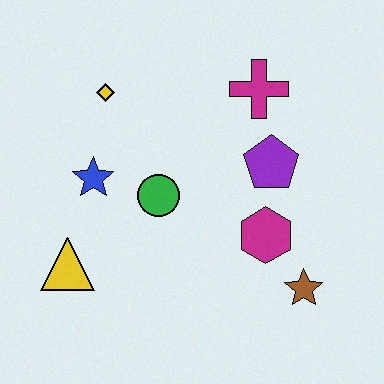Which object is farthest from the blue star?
The brown star is farthest from the blue star.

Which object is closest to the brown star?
The magenta hexagon is closest to the brown star.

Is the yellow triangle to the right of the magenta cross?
No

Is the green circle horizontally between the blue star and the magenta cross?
Yes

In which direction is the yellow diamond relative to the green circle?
The yellow diamond is above the green circle.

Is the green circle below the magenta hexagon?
No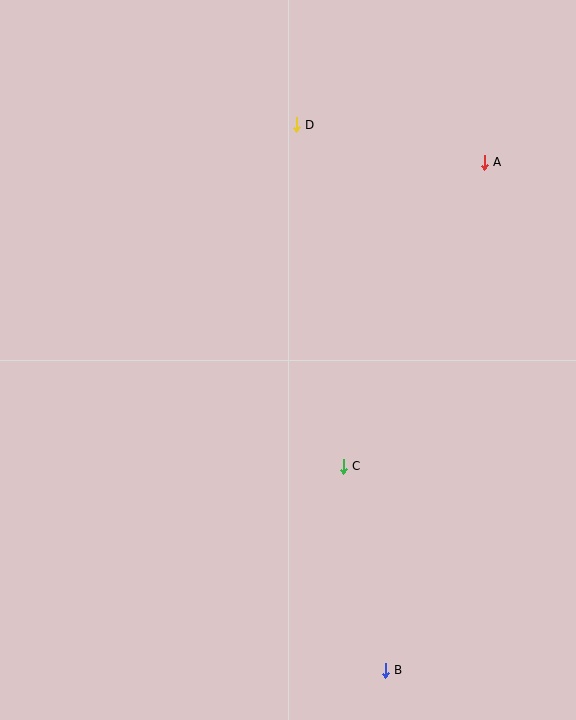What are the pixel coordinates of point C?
Point C is at (343, 466).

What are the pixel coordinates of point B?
Point B is at (385, 670).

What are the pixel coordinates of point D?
Point D is at (296, 125).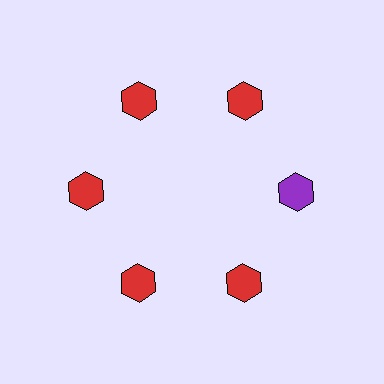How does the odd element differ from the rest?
It has a different color: purple instead of red.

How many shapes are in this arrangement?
There are 6 shapes arranged in a ring pattern.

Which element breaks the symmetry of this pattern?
The purple hexagon at roughly the 3 o'clock position breaks the symmetry. All other shapes are red hexagons.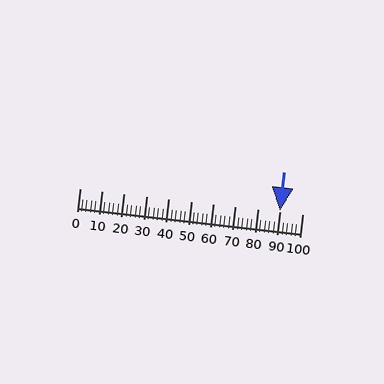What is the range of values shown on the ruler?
The ruler shows values from 0 to 100.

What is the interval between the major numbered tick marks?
The major tick marks are spaced 10 units apart.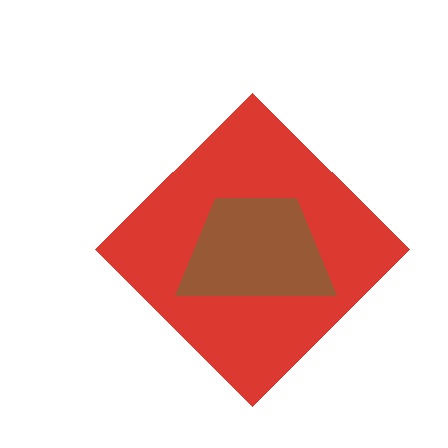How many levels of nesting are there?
2.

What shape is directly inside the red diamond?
The brown trapezoid.